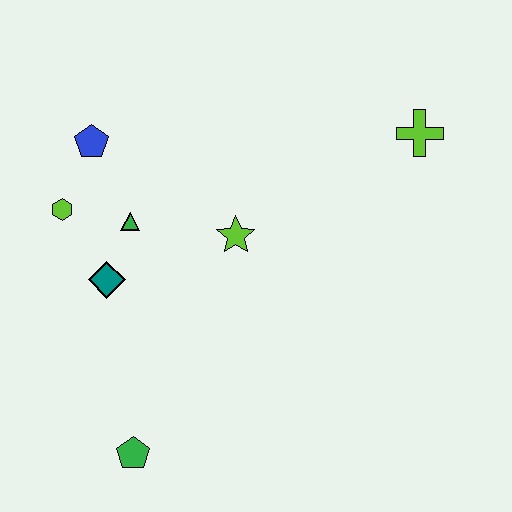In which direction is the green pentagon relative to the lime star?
The green pentagon is below the lime star.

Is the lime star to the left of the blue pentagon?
No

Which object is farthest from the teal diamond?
The lime cross is farthest from the teal diamond.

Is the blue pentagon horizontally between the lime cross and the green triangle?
No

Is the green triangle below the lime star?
No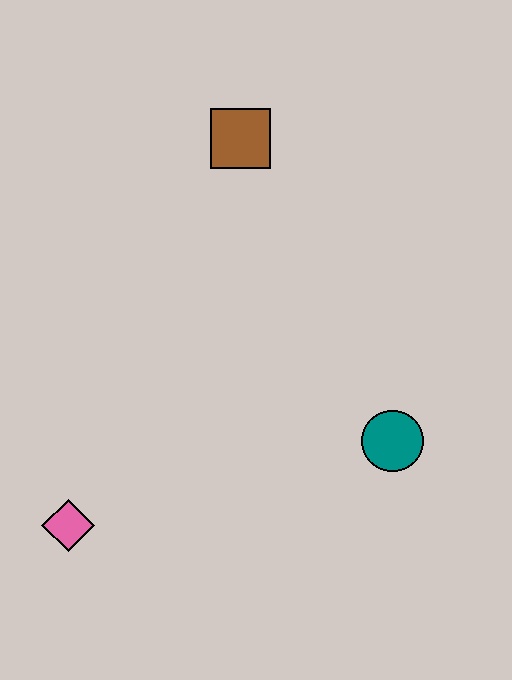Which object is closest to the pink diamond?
The teal circle is closest to the pink diamond.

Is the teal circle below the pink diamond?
No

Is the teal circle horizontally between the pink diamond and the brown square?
No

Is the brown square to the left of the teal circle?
Yes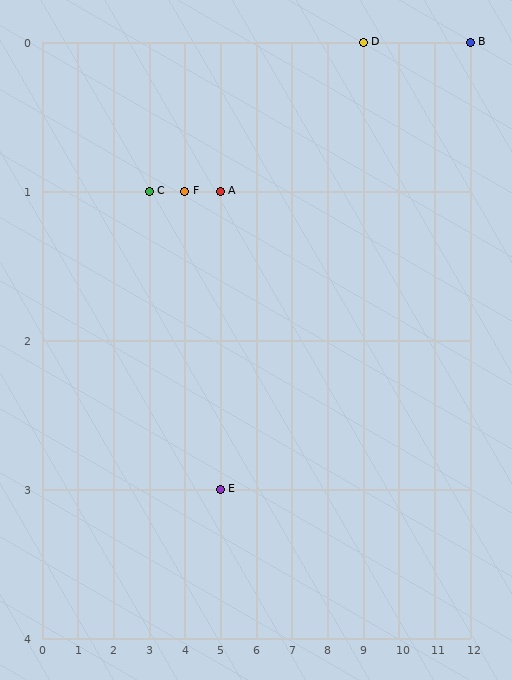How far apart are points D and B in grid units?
Points D and B are 3 columns apart.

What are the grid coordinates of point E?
Point E is at grid coordinates (5, 3).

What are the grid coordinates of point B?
Point B is at grid coordinates (12, 0).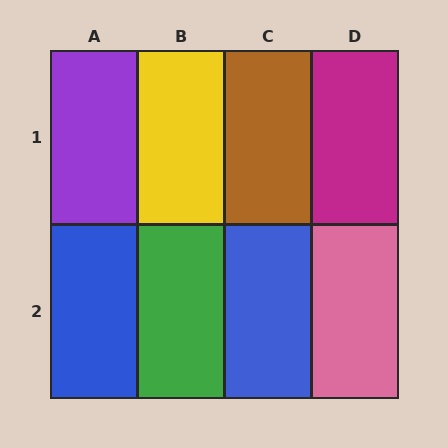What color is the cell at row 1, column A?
Purple.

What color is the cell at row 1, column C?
Brown.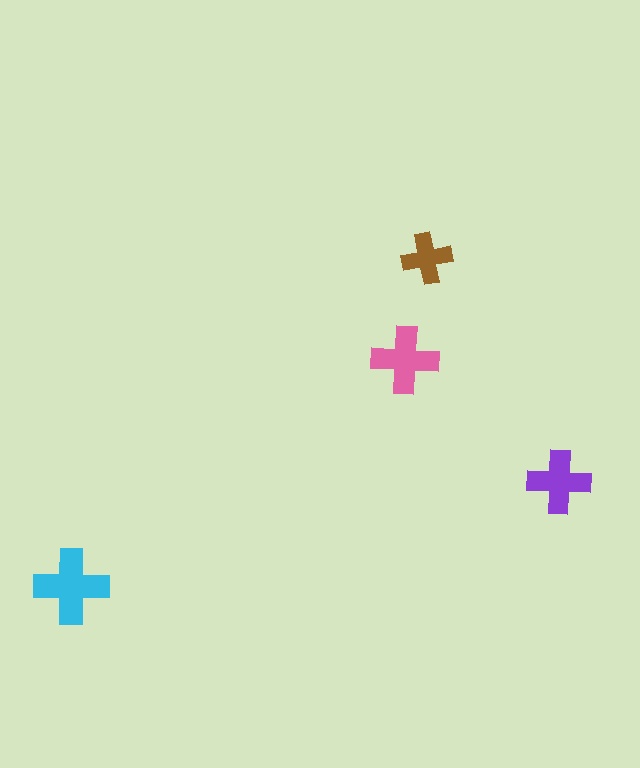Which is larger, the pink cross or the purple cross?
The pink one.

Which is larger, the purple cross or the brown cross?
The purple one.